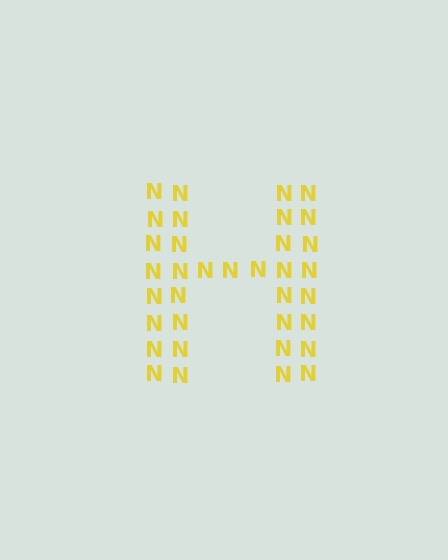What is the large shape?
The large shape is the letter H.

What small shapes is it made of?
It is made of small letter N's.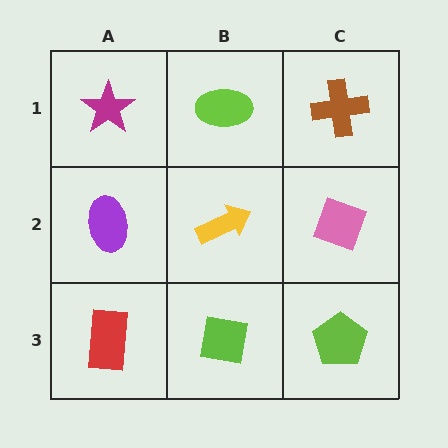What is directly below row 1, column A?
A purple ellipse.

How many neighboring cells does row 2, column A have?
3.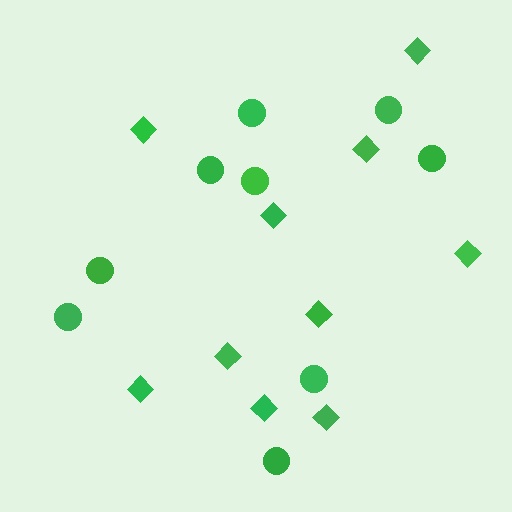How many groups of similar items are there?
There are 2 groups: one group of diamonds (10) and one group of circles (9).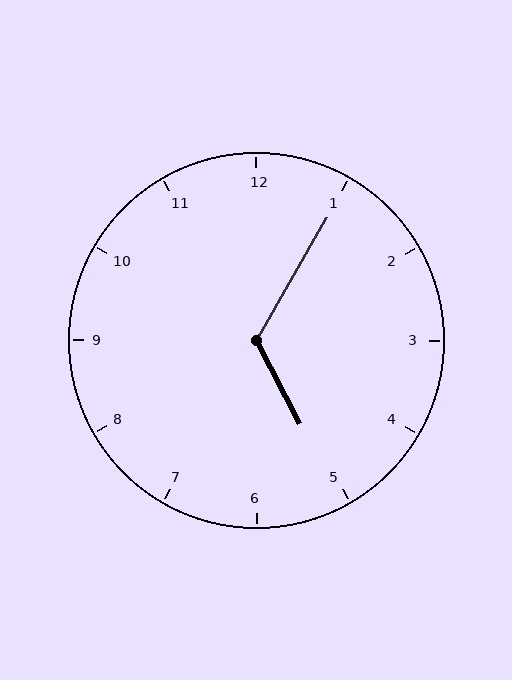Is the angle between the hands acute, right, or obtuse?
It is obtuse.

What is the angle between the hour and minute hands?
Approximately 122 degrees.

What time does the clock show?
5:05.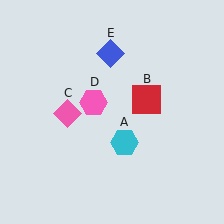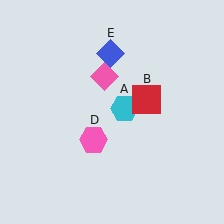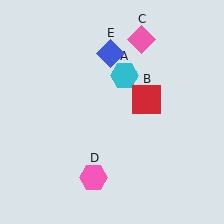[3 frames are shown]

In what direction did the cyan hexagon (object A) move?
The cyan hexagon (object A) moved up.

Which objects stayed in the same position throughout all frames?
Red square (object B) and blue diamond (object E) remained stationary.